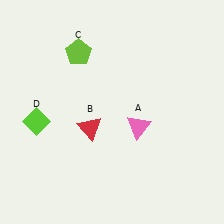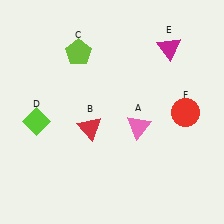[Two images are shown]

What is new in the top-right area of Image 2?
A magenta triangle (E) was added in the top-right area of Image 2.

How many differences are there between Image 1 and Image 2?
There are 2 differences between the two images.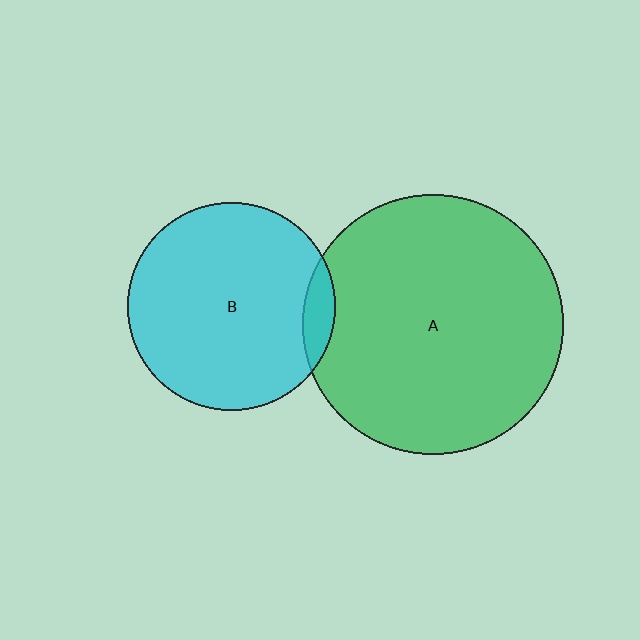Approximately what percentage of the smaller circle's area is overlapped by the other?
Approximately 5%.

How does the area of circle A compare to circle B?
Approximately 1.6 times.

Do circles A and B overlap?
Yes.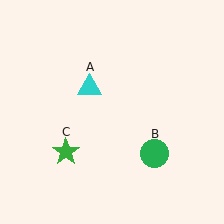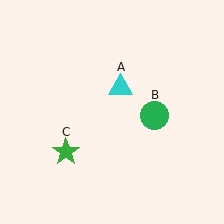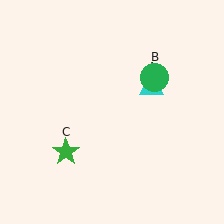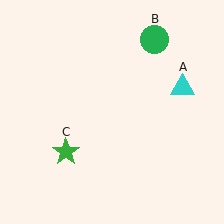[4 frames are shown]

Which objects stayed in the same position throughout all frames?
Green star (object C) remained stationary.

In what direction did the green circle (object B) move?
The green circle (object B) moved up.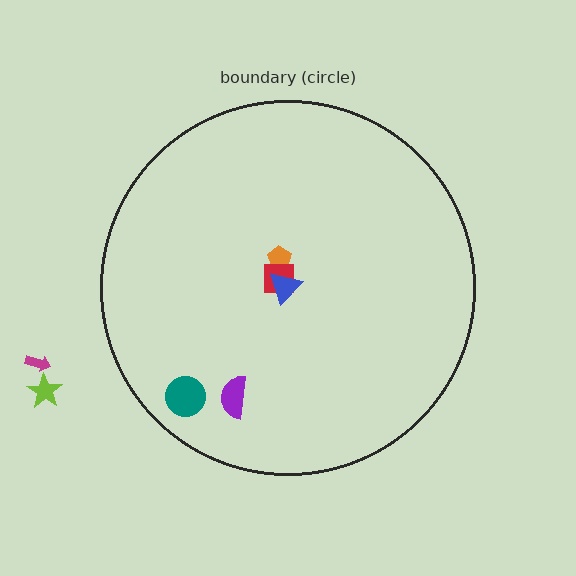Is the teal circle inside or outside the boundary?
Inside.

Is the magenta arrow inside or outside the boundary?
Outside.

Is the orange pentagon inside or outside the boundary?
Inside.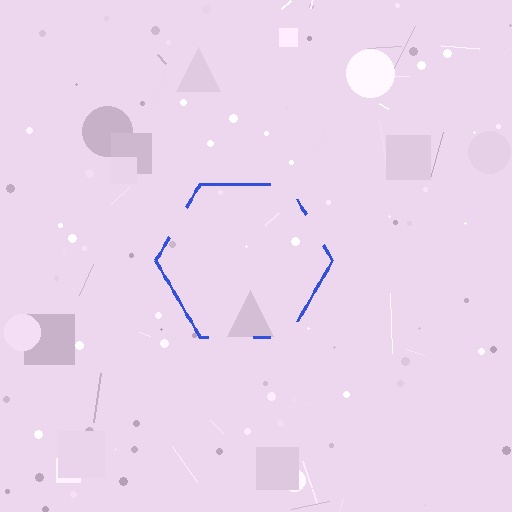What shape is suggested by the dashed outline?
The dashed outline suggests a hexagon.